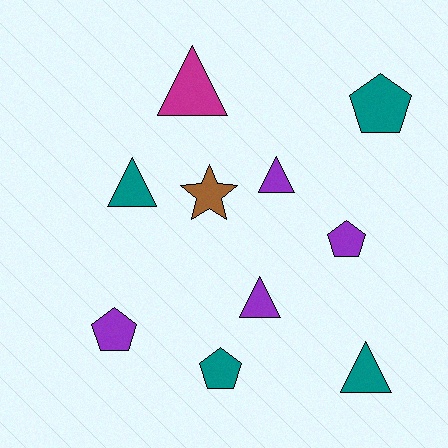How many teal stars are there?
There are no teal stars.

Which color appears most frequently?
Purple, with 4 objects.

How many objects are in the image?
There are 10 objects.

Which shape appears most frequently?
Triangle, with 5 objects.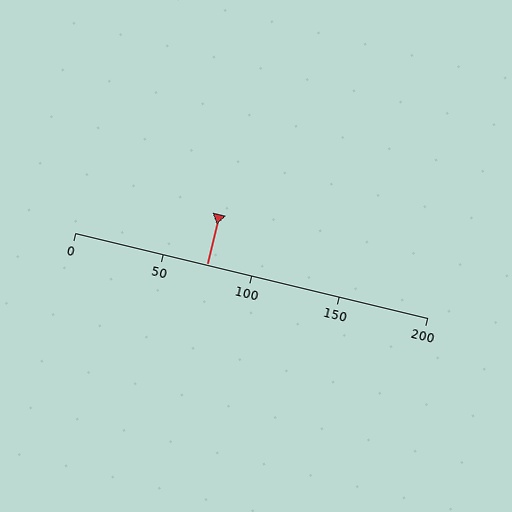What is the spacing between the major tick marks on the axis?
The major ticks are spaced 50 apart.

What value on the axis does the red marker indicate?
The marker indicates approximately 75.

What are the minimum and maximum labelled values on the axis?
The axis runs from 0 to 200.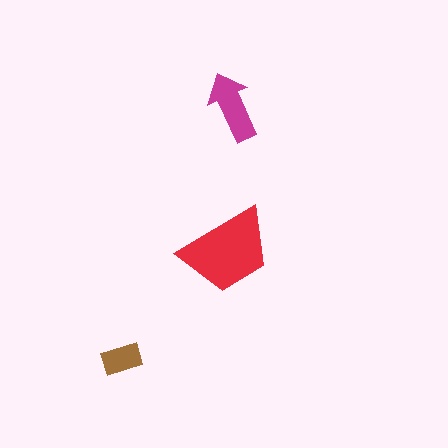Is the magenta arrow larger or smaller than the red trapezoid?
Smaller.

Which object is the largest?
The red trapezoid.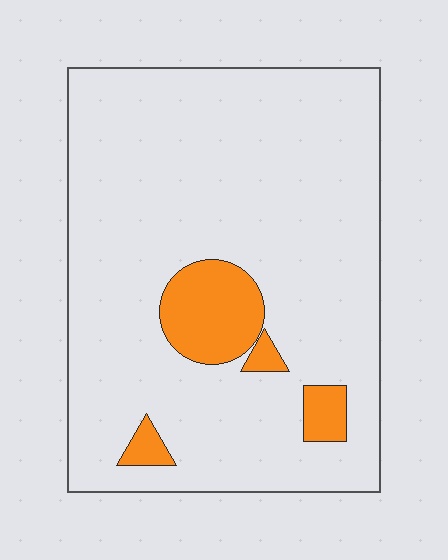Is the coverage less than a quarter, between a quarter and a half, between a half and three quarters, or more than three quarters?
Less than a quarter.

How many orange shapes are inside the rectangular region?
4.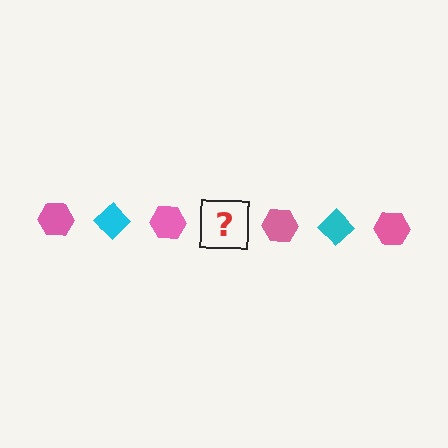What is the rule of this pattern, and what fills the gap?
The rule is that the pattern alternates between pink hexagon and cyan diamond. The gap should be filled with a cyan diamond.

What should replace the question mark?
The question mark should be replaced with a cyan diamond.